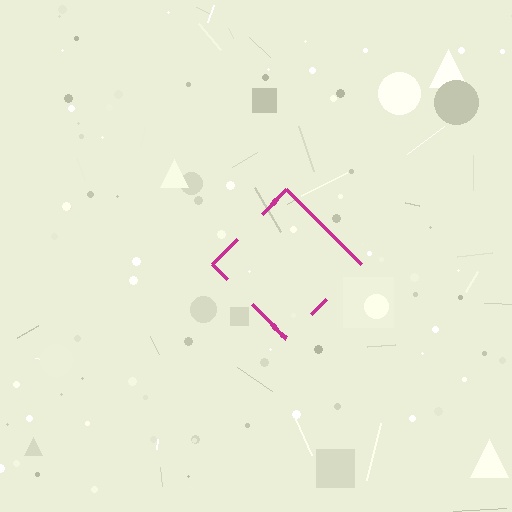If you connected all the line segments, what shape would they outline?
They would outline a diamond.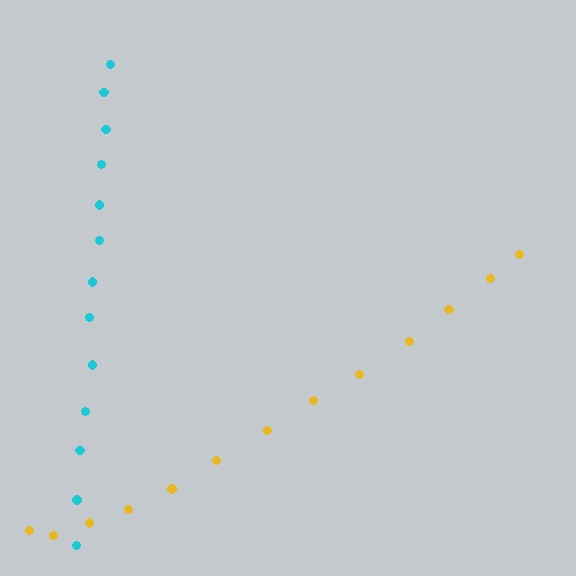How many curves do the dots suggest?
There are 2 distinct paths.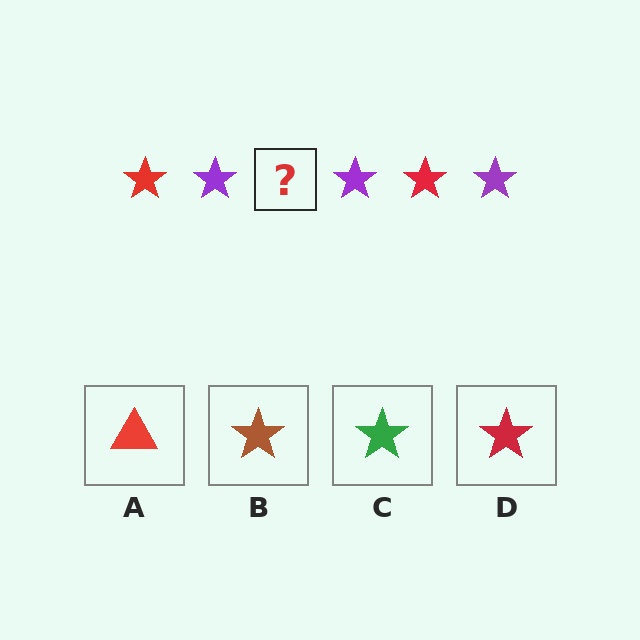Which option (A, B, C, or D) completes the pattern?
D.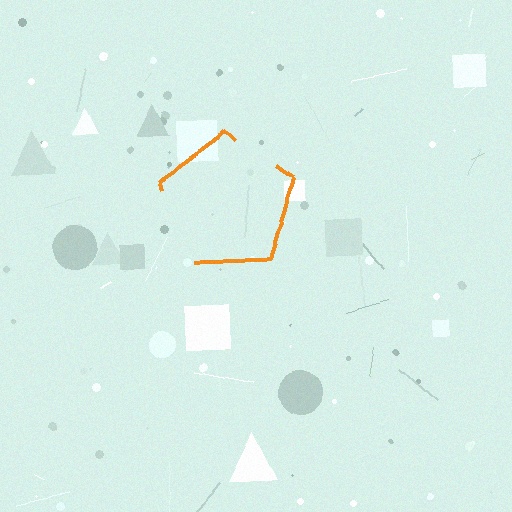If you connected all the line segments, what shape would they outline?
They would outline a pentagon.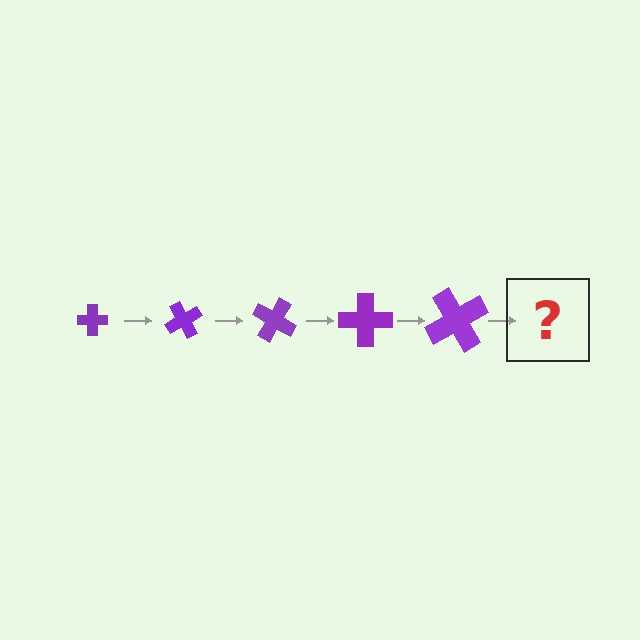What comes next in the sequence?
The next element should be a cross, larger than the previous one and rotated 300 degrees from the start.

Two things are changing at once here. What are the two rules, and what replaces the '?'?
The two rules are that the cross grows larger each step and it rotates 60 degrees each step. The '?' should be a cross, larger than the previous one and rotated 300 degrees from the start.